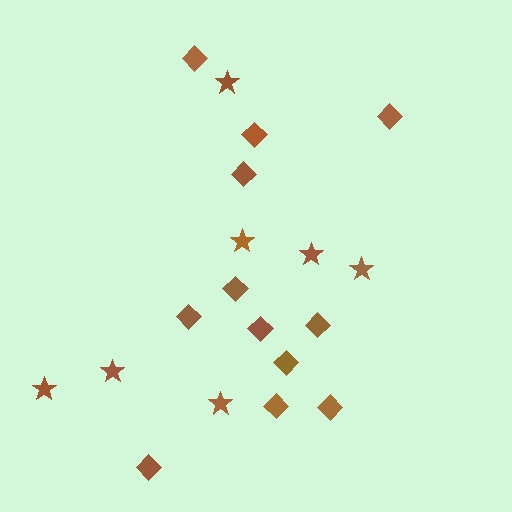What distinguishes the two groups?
There are 2 groups: one group of stars (7) and one group of diamonds (12).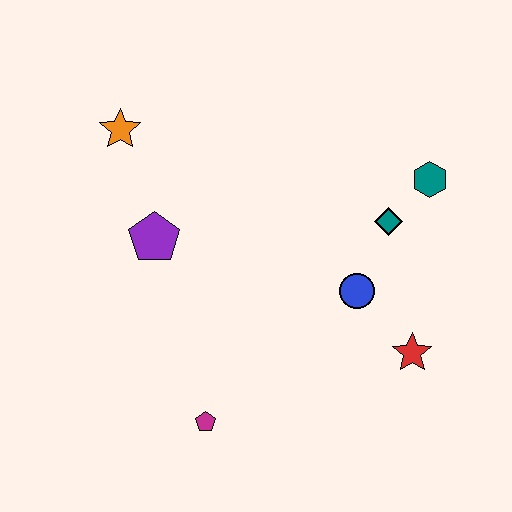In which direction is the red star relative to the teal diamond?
The red star is below the teal diamond.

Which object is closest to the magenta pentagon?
The purple pentagon is closest to the magenta pentagon.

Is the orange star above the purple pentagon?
Yes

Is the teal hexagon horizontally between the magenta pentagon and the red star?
No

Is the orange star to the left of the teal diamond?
Yes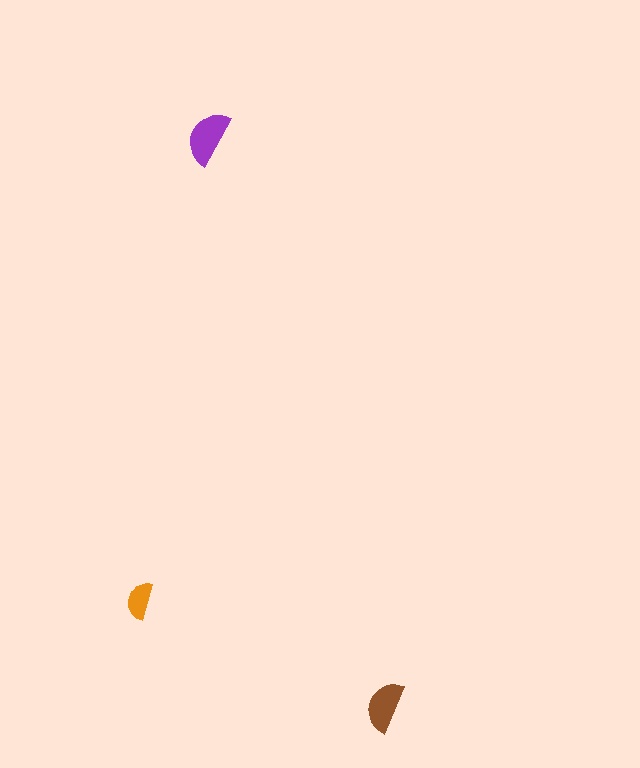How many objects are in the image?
There are 3 objects in the image.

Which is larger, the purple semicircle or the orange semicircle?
The purple one.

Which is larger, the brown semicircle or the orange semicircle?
The brown one.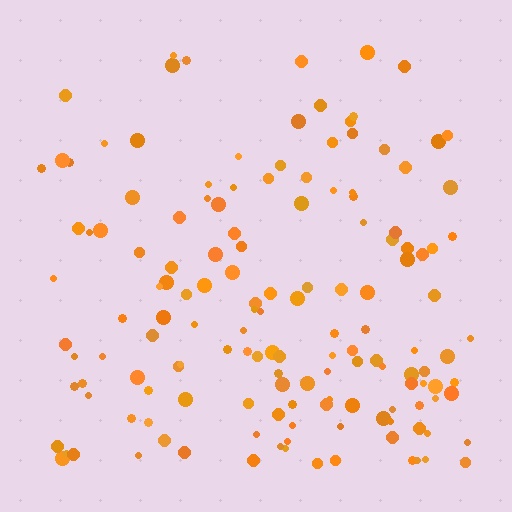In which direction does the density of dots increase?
From top to bottom, with the bottom side densest.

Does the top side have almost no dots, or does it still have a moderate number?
Still a moderate number, just noticeably fewer than the bottom.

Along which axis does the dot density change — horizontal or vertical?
Vertical.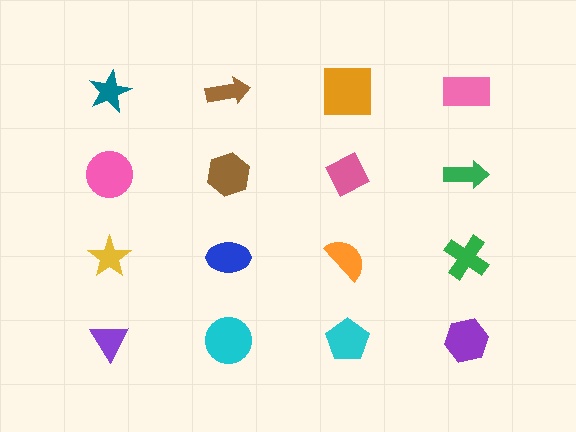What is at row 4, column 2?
A cyan circle.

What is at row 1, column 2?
A brown arrow.